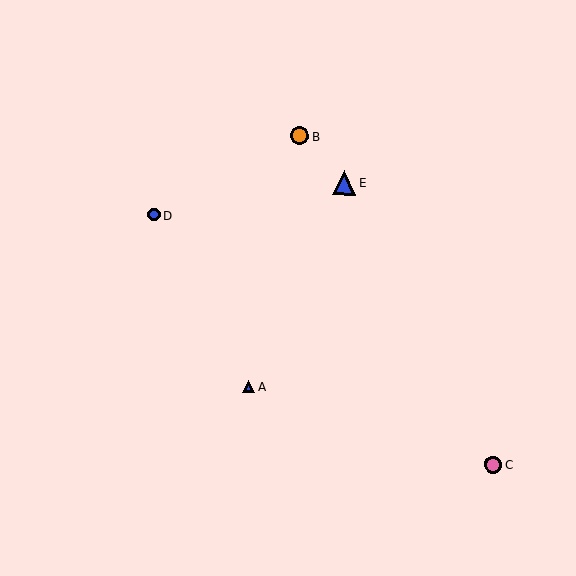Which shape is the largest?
The blue triangle (labeled E) is the largest.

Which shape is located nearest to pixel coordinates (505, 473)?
The pink circle (labeled C) at (493, 464) is nearest to that location.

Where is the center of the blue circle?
The center of the blue circle is at (154, 215).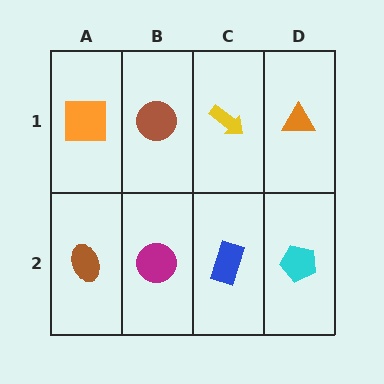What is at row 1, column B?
A brown circle.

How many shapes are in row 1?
4 shapes.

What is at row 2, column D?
A cyan pentagon.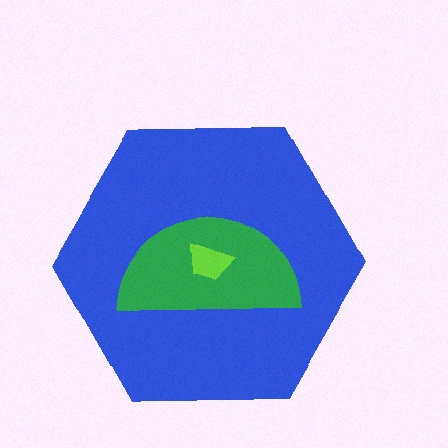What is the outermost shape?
The blue hexagon.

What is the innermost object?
The lime trapezoid.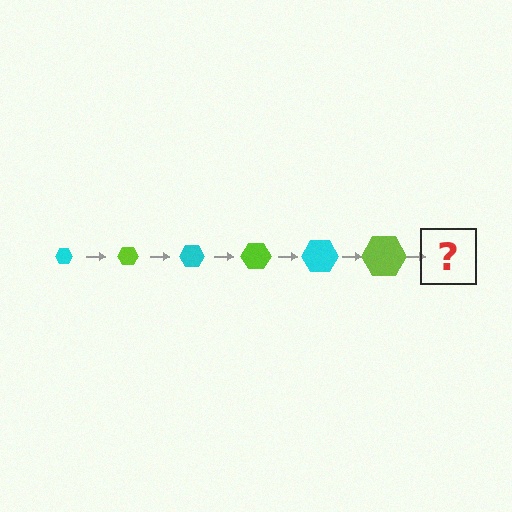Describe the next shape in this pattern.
It should be a cyan hexagon, larger than the previous one.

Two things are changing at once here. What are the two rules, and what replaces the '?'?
The two rules are that the hexagon grows larger each step and the color cycles through cyan and lime. The '?' should be a cyan hexagon, larger than the previous one.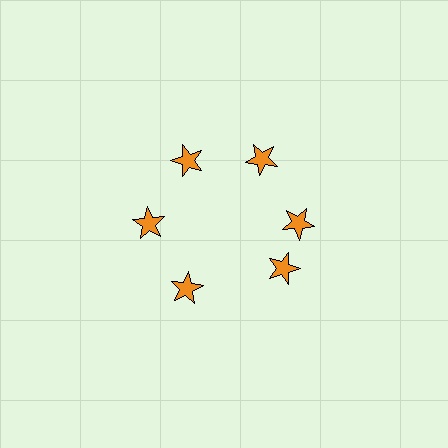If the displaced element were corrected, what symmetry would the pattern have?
It would have 6-fold rotational symmetry — the pattern would map onto itself every 60 degrees.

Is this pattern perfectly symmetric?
No. The 6 orange stars are arranged in a ring, but one element near the 5 o'clock position is rotated out of alignment along the ring, breaking the 6-fold rotational symmetry.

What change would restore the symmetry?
The symmetry would be restored by rotating it back into even spacing with its neighbors so that all 6 stars sit at equal angles and equal distance from the center.